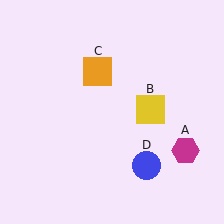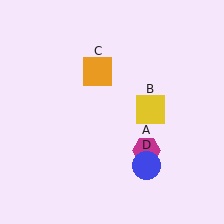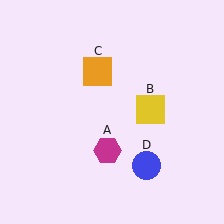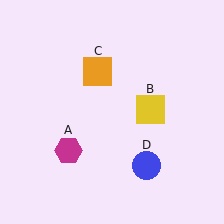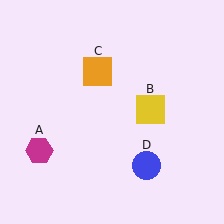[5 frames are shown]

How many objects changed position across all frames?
1 object changed position: magenta hexagon (object A).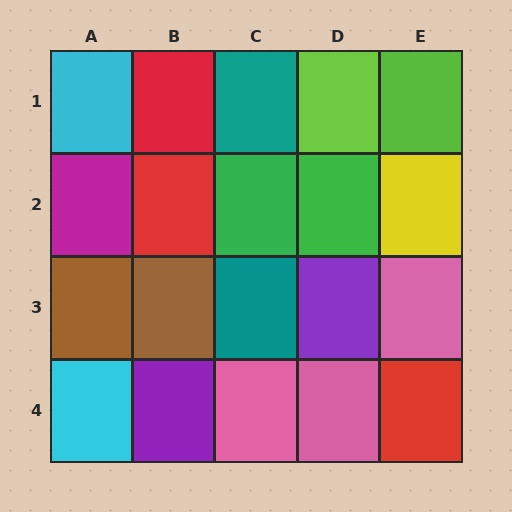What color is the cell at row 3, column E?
Pink.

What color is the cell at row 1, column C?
Teal.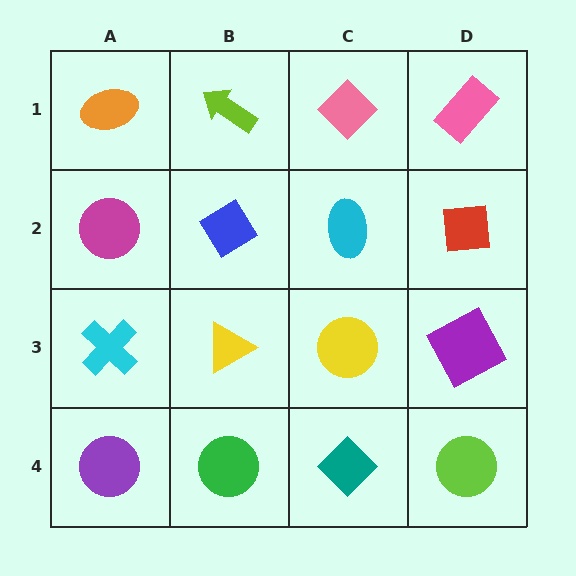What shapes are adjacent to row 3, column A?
A magenta circle (row 2, column A), a purple circle (row 4, column A), a yellow triangle (row 3, column B).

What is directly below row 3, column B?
A green circle.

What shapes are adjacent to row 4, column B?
A yellow triangle (row 3, column B), a purple circle (row 4, column A), a teal diamond (row 4, column C).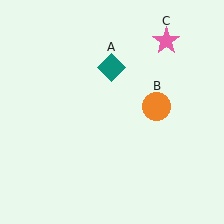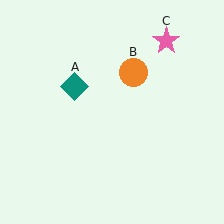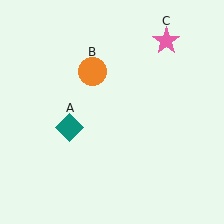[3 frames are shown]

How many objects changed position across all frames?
2 objects changed position: teal diamond (object A), orange circle (object B).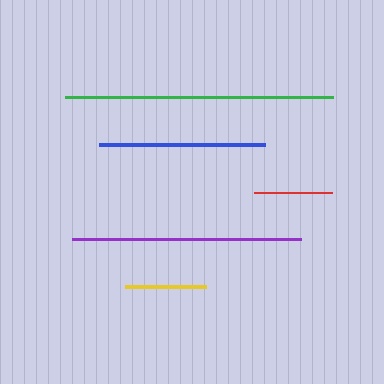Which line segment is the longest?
The green line is the longest at approximately 267 pixels.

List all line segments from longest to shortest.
From longest to shortest: green, purple, blue, yellow, red.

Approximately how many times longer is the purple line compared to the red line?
The purple line is approximately 2.9 times the length of the red line.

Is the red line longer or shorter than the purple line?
The purple line is longer than the red line.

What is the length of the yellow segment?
The yellow segment is approximately 81 pixels long.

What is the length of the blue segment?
The blue segment is approximately 166 pixels long.